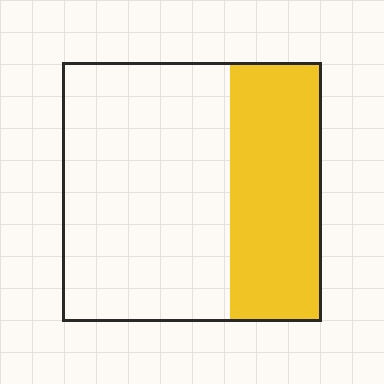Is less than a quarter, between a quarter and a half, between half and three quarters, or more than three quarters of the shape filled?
Between a quarter and a half.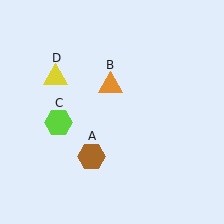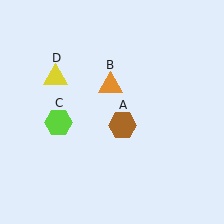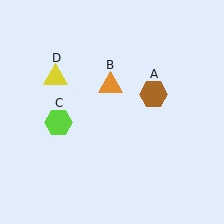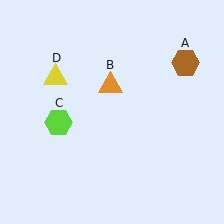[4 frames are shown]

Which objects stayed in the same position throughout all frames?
Orange triangle (object B) and lime hexagon (object C) and yellow triangle (object D) remained stationary.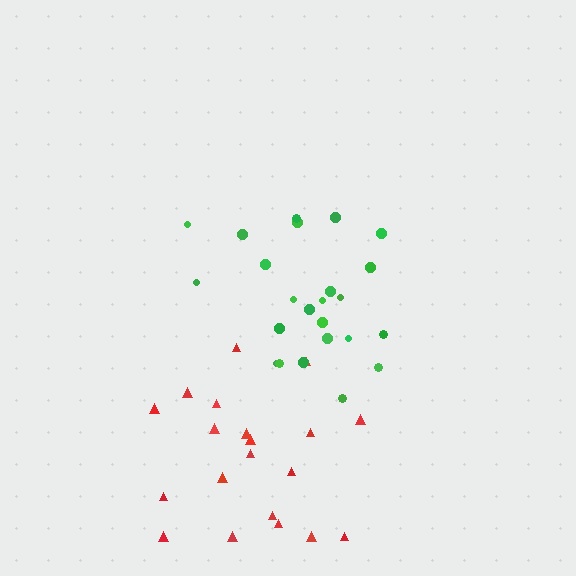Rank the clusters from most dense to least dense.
green, red.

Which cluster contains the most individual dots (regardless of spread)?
Green (24).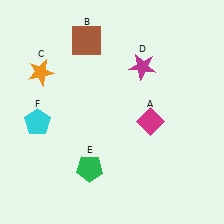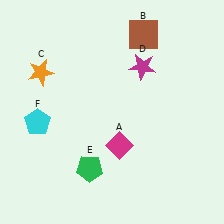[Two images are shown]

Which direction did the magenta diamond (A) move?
The magenta diamond (A) moved left.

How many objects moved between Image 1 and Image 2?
2 objects moved between the two images.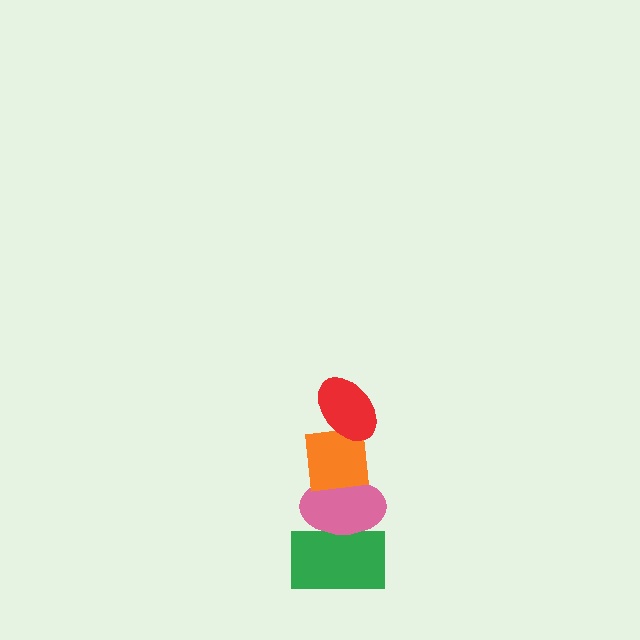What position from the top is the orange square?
The orange square is 2nd from the top.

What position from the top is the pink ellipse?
The pink ellipse is 3rd from the top.